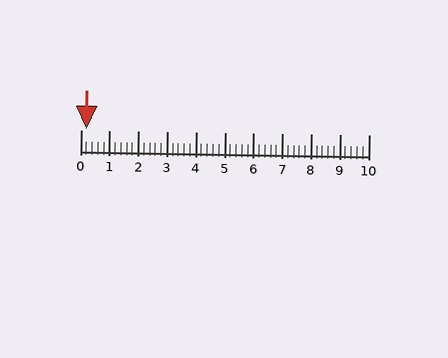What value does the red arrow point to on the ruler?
The red arrow points to approximately 0.2.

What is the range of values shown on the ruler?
The ruler shows values from 0 to 10.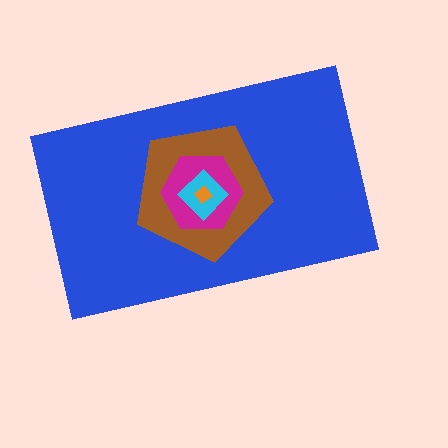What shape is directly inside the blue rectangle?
The brown pentagon.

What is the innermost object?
The orange diamond.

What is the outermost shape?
The blue rectangle.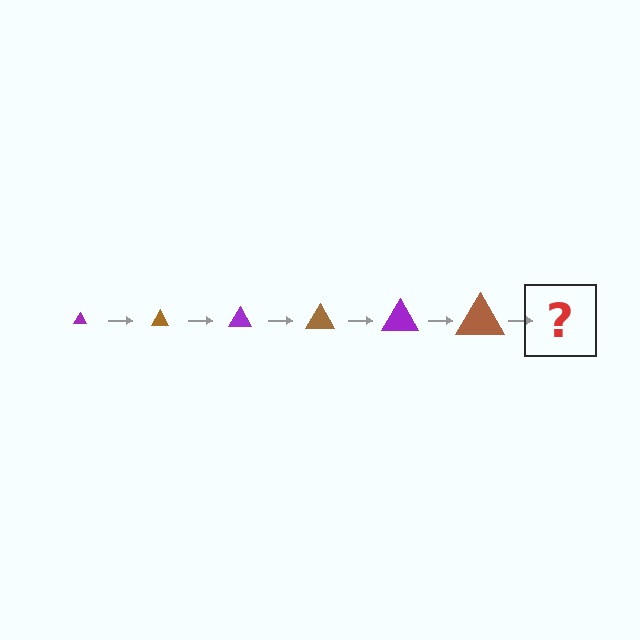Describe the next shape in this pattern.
It should be a purple triangle, larger than the previous one.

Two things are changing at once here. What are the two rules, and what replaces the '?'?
The two rules are that the triangle grows larger each step and the color cycles through purple and brown. The '?' should be a purple triangle, larger than the previous one.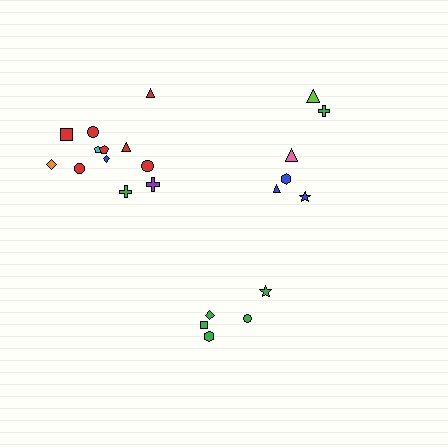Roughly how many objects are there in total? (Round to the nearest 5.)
Roughly 25 objects in total.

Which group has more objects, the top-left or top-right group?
The top-left group.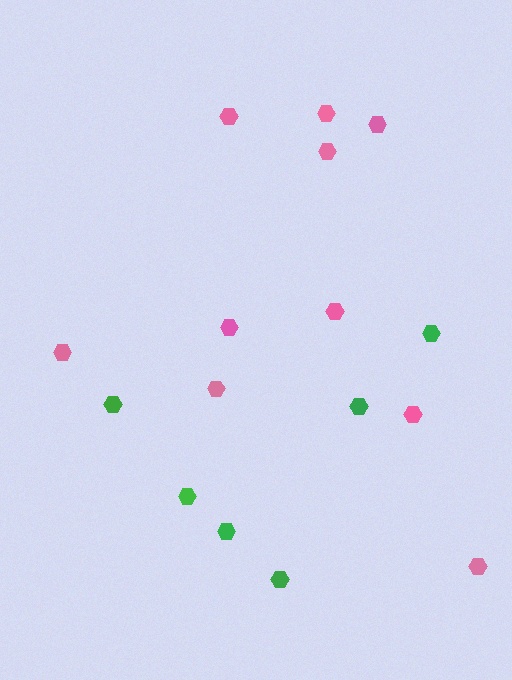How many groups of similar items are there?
There are 2 groups: one group of pink hexagons (10) and one group of green hexagons (6).